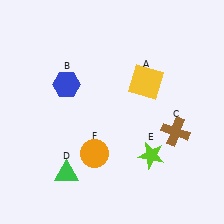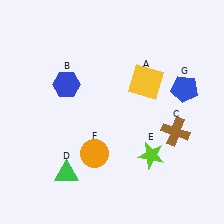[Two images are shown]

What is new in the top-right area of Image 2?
A blue pentagon (G) was added in the top-right area of Image 2.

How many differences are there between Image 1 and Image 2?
There is 1 difference between the two images.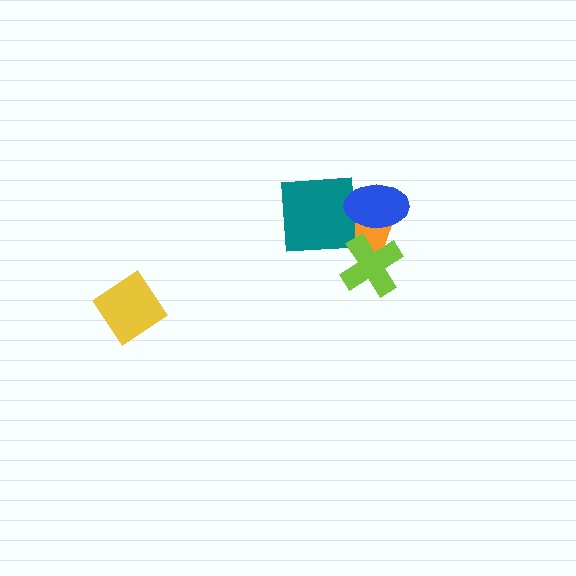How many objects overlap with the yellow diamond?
0 objects overlap with the yellow diamond.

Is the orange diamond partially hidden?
Yes, it is partially covered by another shape.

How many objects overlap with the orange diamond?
3 objects overlap with the orange diamond.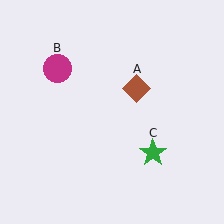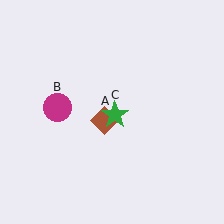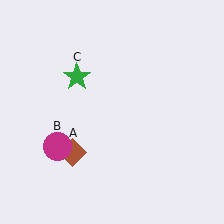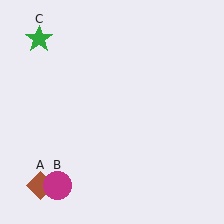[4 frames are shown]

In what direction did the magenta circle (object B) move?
The magenta circle (object B) moved down.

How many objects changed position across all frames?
3 objects changed position: brown diamond (object A), magenta circle (object B), green star (object C).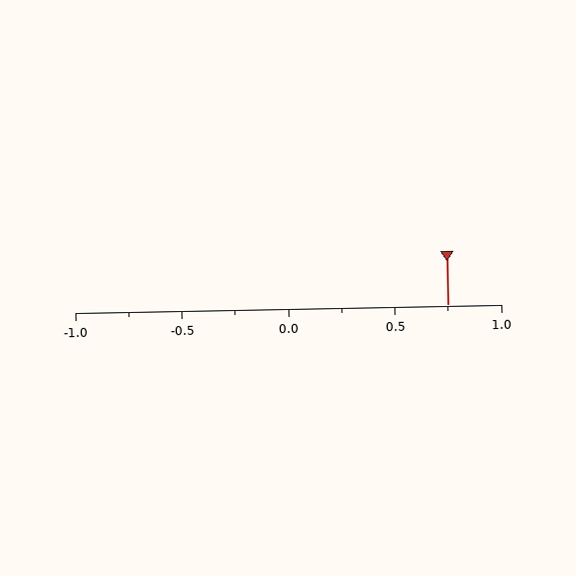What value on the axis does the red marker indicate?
The marker indicates approximately 0.75.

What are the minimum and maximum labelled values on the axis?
The axis runs from -1.0 to 1.0.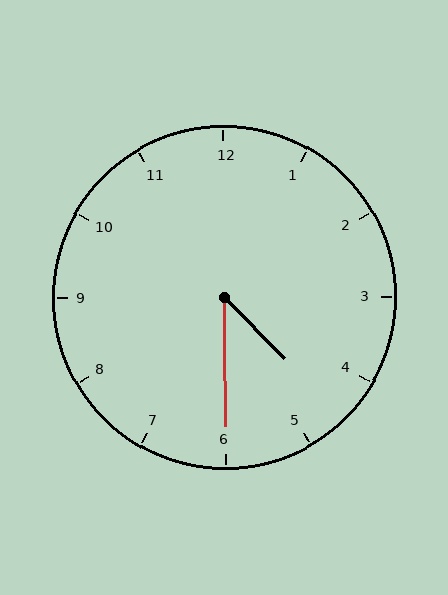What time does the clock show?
4:30.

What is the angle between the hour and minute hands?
Approximately 45 degrees.